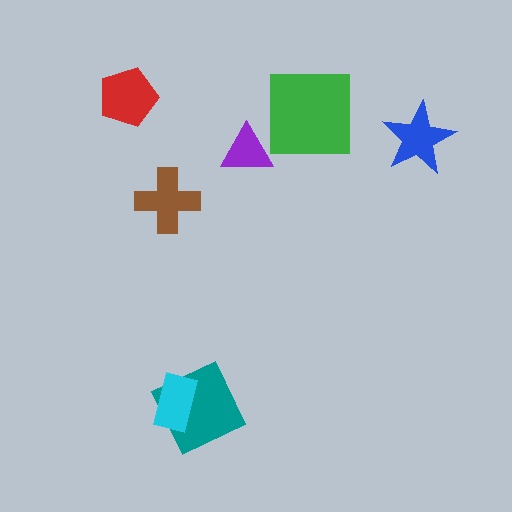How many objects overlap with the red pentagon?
0 objects overlap with the red pentagon.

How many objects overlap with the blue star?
0 objects overlap with the blue star.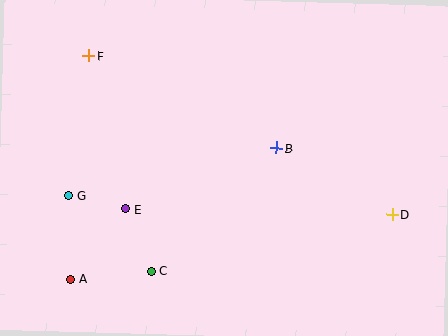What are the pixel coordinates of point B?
Point B is at (276, 148).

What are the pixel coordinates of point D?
Point D is at (392, 215).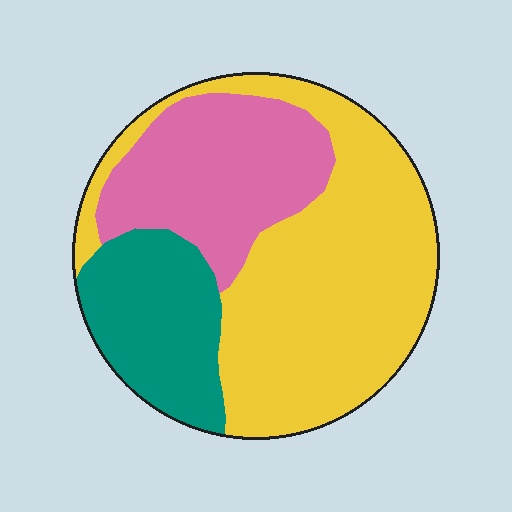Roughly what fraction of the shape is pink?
Pink takes up between a quarter and a half of the shape.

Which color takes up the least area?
Teal, at roughly 20%.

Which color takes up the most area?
Yellow, at roughly 55%.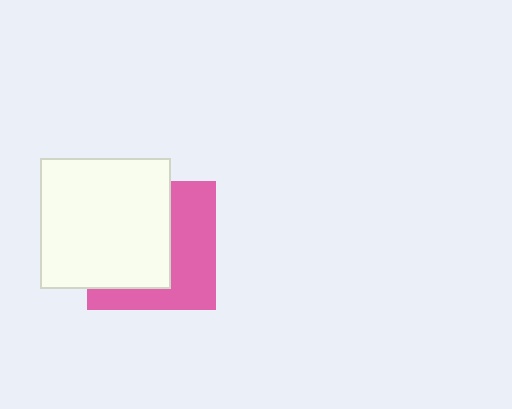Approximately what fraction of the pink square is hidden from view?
Roughly 55% of the pink square is hidden behind the white square.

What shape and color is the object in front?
The object in front is a white square.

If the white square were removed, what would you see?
You would see the complete pink square.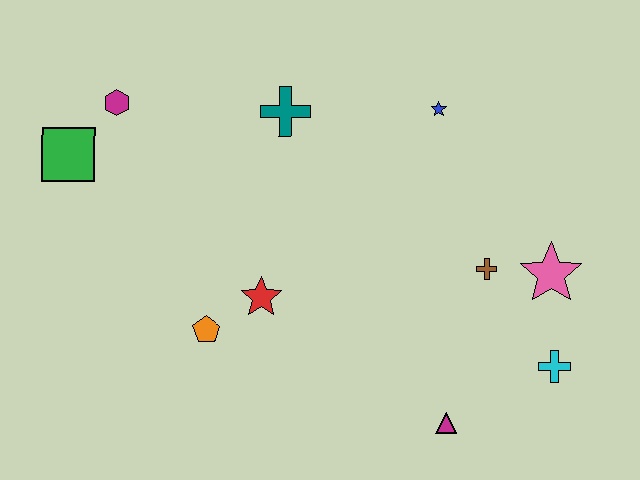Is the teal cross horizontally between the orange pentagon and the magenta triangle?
Yes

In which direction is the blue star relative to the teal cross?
The blue star is to the right of the teal cross.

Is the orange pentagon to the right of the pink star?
No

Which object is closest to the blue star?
The teal cross is closest to the blue star.